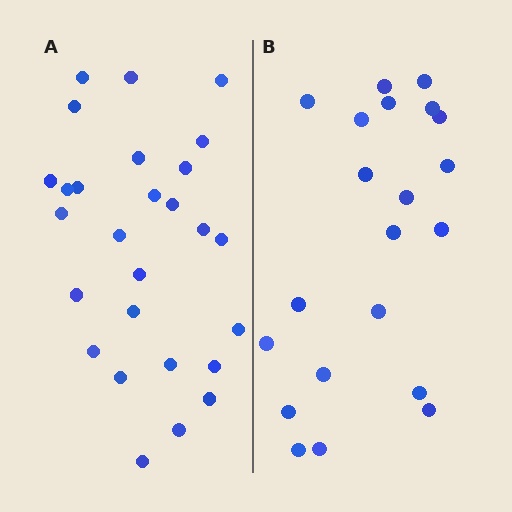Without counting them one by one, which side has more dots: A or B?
Region A (the left region) has more dots.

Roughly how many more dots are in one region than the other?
Region A has about 6 more dots than region B.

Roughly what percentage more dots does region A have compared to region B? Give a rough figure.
About 30% more.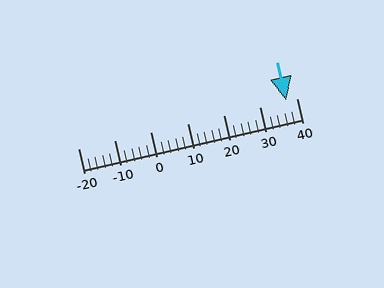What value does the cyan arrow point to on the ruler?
The cyan arrow points to approximately 37.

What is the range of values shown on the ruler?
The ruler shows values from -20 to 40.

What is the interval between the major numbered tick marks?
The major tick marks are spaced 10 units apart.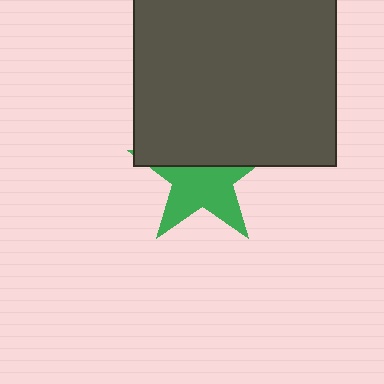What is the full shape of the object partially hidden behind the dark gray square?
The partially hidden object is a green star.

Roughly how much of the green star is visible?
About half of it is visible (roughly 55%).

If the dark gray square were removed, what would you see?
You would see the complete green star.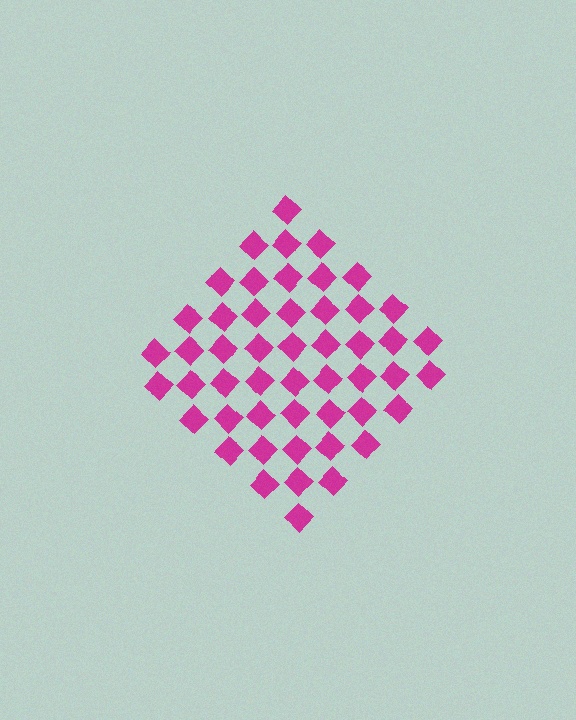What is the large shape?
The large shape is a diamond.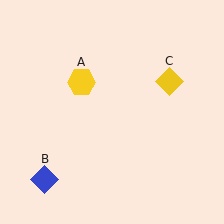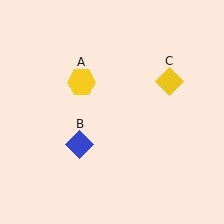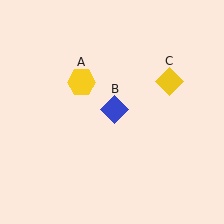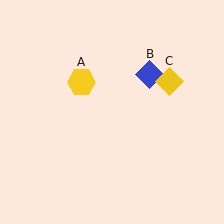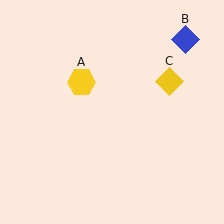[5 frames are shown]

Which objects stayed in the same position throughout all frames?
Yellow hexagon (object A) and yellow diamond (object C) remained stationary.